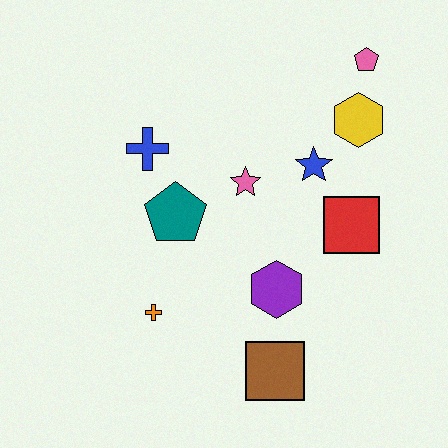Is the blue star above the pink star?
Yes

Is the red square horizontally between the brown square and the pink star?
No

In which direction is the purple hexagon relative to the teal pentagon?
The purple hexagon is to the right of the teal pentagon.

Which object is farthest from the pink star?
The brown square is farthest from the pink star.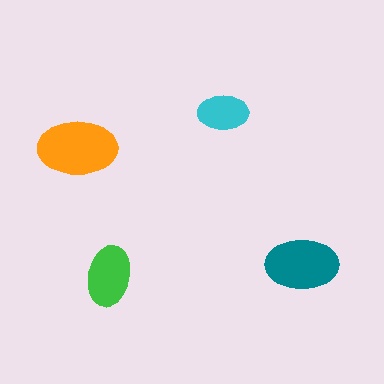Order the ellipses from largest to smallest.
the orange one, the teal one, the green one, the cyan one.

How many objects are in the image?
There are 4 objects in the image.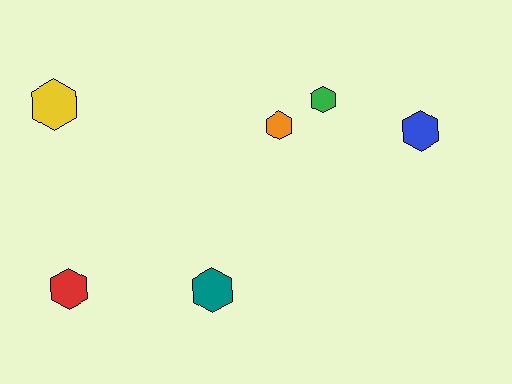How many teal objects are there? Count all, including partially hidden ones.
There is 1 teal object.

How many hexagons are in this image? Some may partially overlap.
There are 6 hexagons.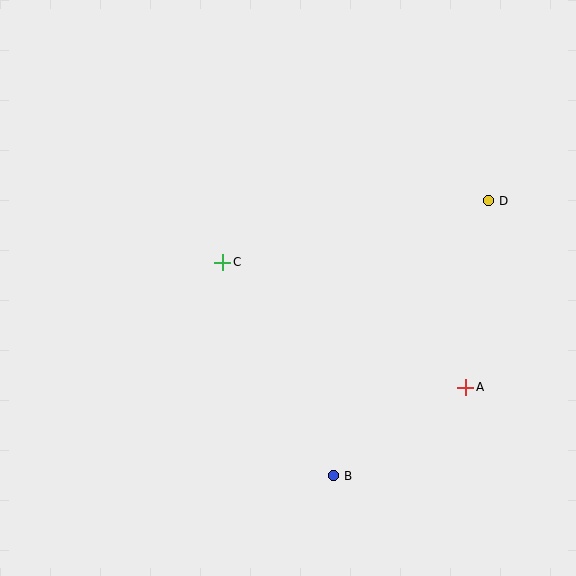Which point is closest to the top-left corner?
Point C is closest to the top-left corner.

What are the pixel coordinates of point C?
Point C is at (223, 262).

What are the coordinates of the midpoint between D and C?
The midpoint between D and C is at (356, 231).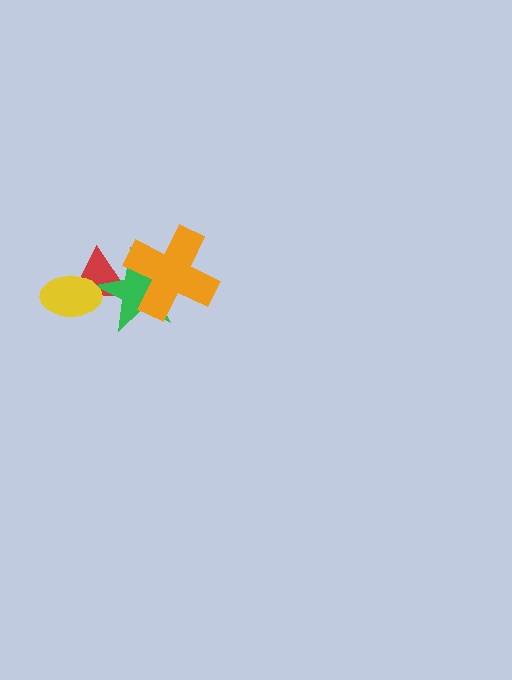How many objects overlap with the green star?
3 objects overlap with the green star.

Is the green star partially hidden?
Yes, it is partially covered by another shape.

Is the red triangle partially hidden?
Yes, it is partially covered by another shape.